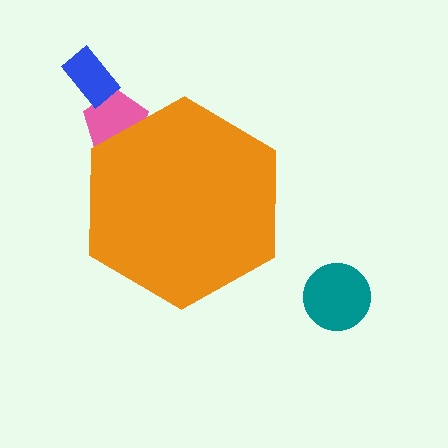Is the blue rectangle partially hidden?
No, the blue rectangle is fully visible.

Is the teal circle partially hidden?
No, the teal circle is fully visible.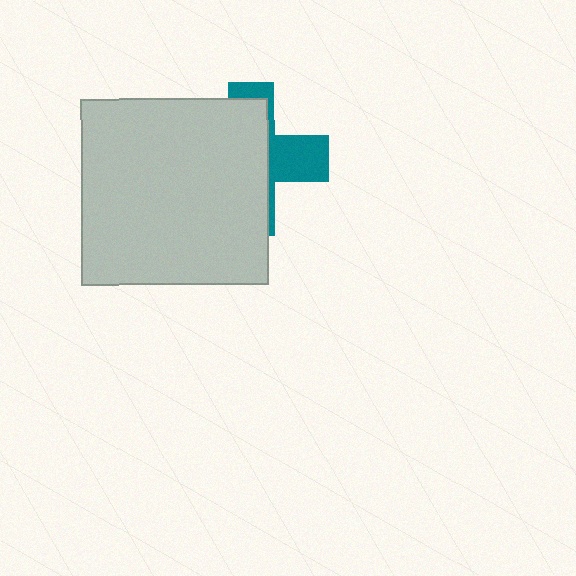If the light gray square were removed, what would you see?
You would see the complete teal cross.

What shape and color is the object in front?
The object in front is a light gray square.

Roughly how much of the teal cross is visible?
A small part of it is visible (roughly 34%).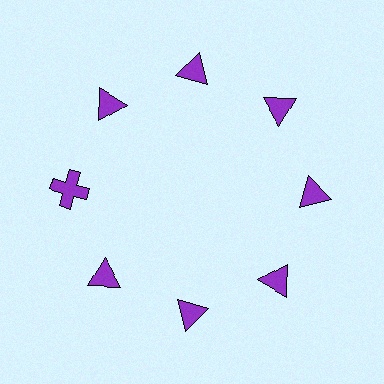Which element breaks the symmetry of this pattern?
The purple cross at roughly the 9 o'clock position breaks the symmetry. All other shapes are purple triangles.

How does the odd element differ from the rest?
It has a different shape: cross instead of triangle.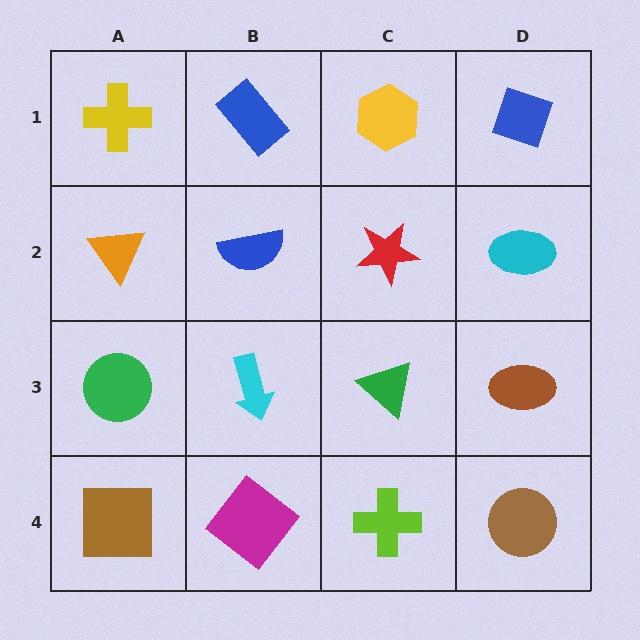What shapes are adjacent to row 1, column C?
A red star (row 2, column C), a blue rectangle (row 1, column B), a blue diamond (row 1, column D).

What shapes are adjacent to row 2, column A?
A yellow cross (row 1, column A), a green circle (row 3, column A), a blue semicircle (row 2, column B).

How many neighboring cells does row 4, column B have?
3.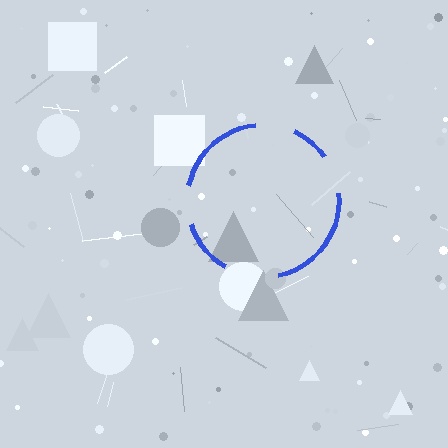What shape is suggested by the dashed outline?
The dashed outline suggests a circle.